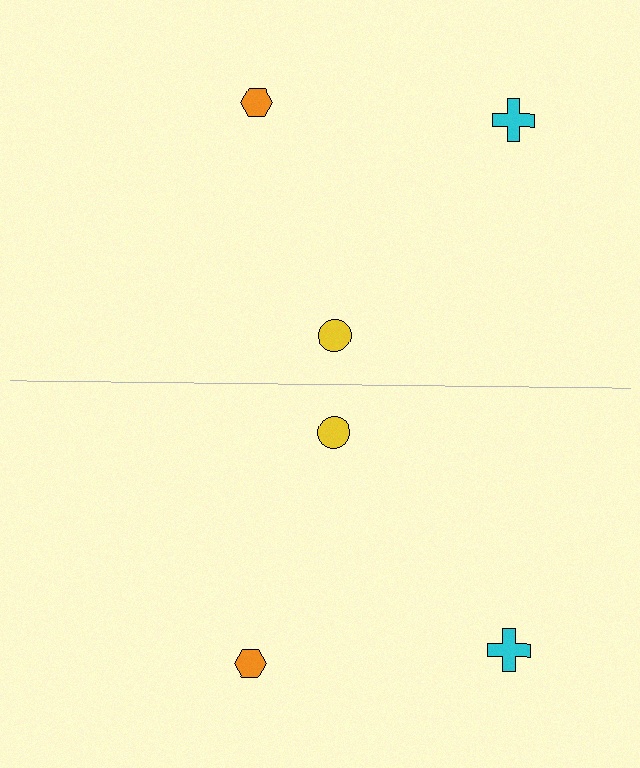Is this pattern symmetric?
Yes, this pattern has bilateral (reflection) symmetry.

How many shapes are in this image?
There are 6 shapes in this image.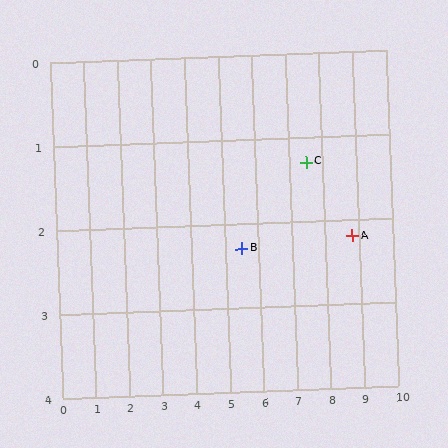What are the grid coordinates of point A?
Point A is at approximately (8.8, 2.2).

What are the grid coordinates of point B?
Point B is at approximately (5.5, 2.3).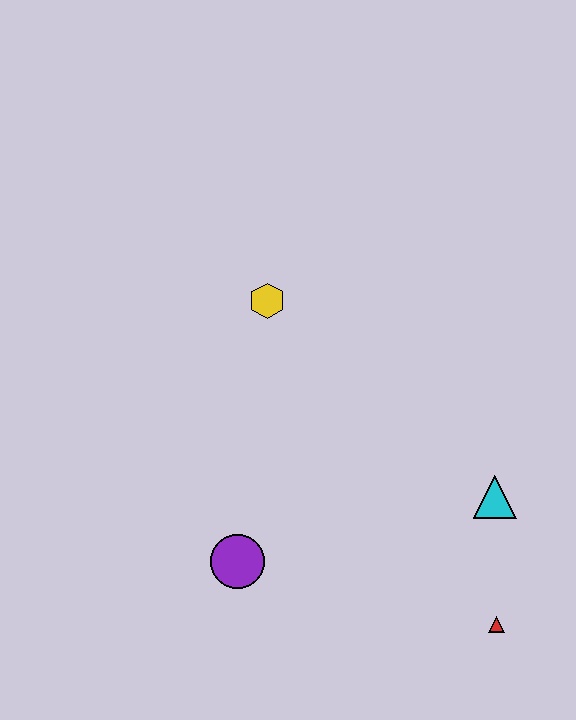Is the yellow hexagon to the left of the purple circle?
No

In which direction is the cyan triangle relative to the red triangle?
The cyan triangle is above the red triangle.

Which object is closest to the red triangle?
The cyan triangle is closest to the red triangle.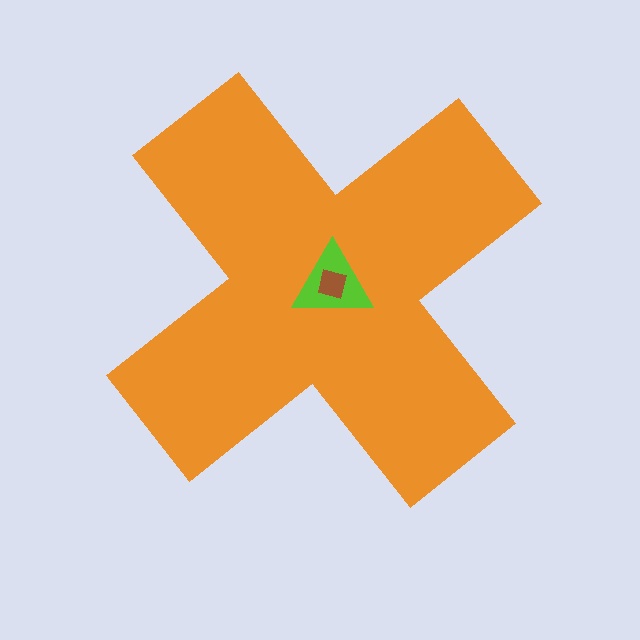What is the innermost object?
The brown square.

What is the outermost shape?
The orange cross.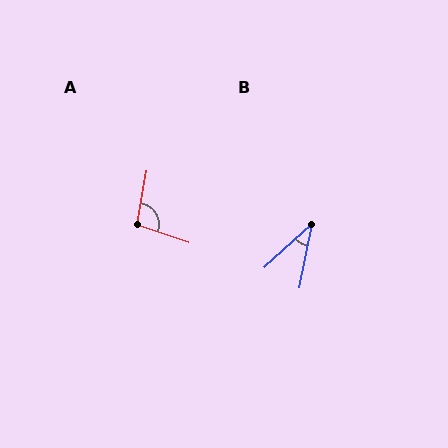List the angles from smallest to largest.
B (36°), A (98°).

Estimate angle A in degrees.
Approximately 98 degrees.